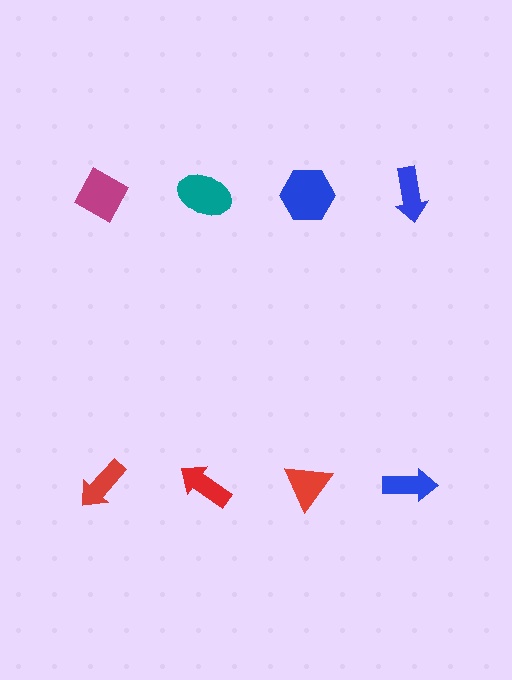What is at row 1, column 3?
A blue hexagon.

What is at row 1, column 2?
A teal ellipse.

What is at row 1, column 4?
A blue arrow.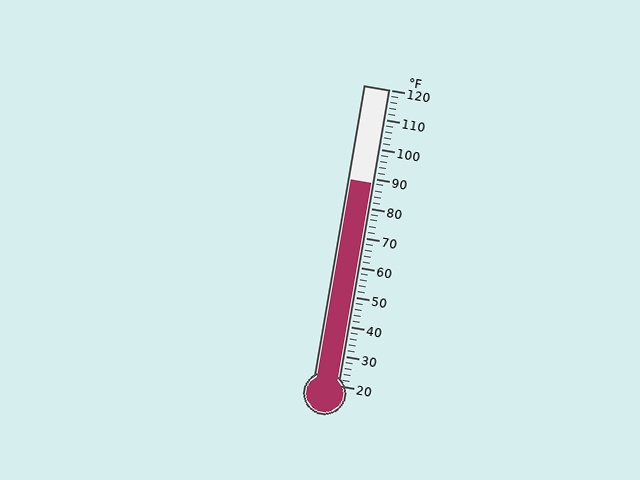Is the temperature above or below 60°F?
The temperature is above 60°F.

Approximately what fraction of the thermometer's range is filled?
The thermometer is filled to approximately 70% of its range.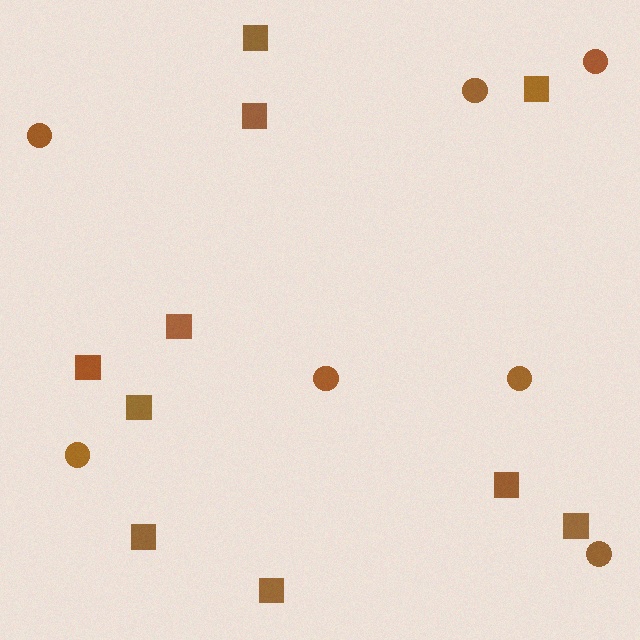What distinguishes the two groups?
There are 2 groups: one group of circles (7) and one group of squares (10).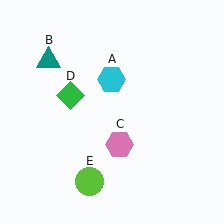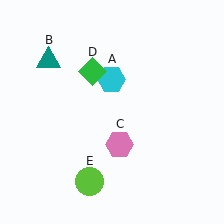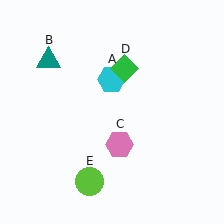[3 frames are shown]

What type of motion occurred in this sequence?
The green diamond (object D) rotated clockwise around the center of the scene.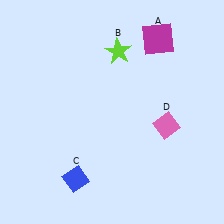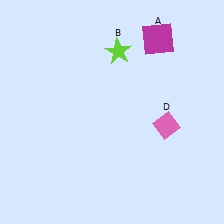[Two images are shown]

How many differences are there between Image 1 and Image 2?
There is 1 difference between the two images.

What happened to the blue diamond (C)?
The blue diamond (C) was removed in Image 2. It was in the bottom-left area of Image 1.